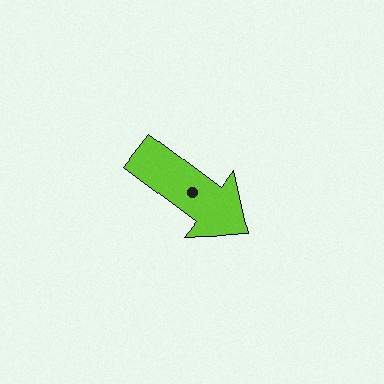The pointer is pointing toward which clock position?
Roughly 4 o'clock.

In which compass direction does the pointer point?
Southeast.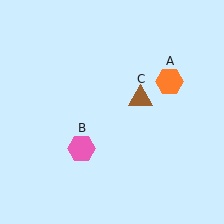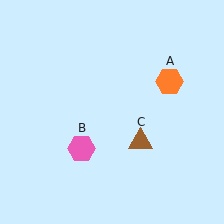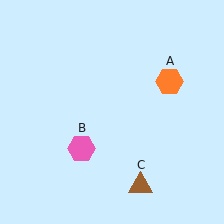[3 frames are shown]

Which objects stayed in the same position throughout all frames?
Orange hexagon (object A) and pink hexagon (object B) remained stationary.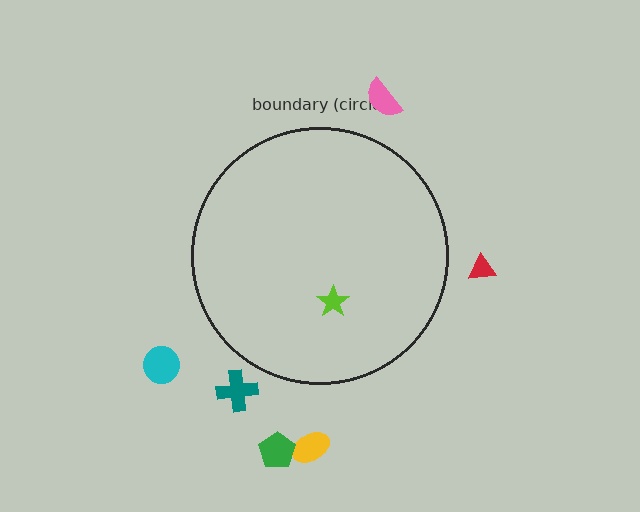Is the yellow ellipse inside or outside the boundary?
Outside.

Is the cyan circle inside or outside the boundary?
Outside.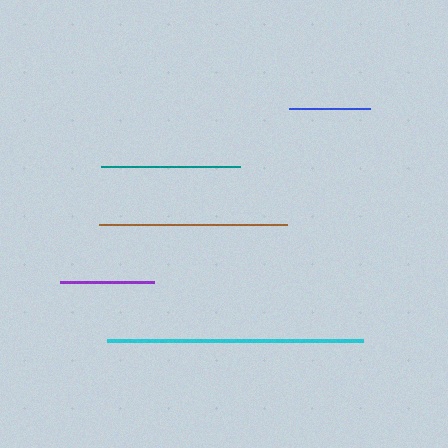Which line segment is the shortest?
The blue line is the shortest at approximately 81 pixels.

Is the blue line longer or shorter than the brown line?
The brown line is longer than the blue line.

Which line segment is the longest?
The cyan line is the longest at approximately 257 pixels.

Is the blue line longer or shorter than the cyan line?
The cyan line is longer than the blue line.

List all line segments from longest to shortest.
From longest to shortest: cyan, brown, teal, purple, blue.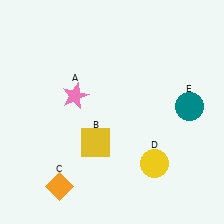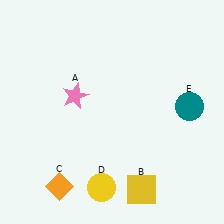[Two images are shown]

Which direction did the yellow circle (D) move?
The yellow circle (D) moved left.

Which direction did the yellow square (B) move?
The yellow square (B) moved down.